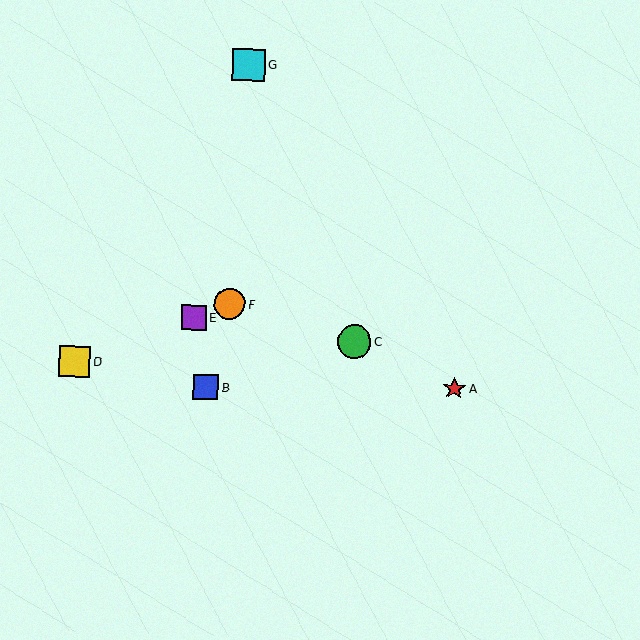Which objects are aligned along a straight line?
Objects D, E, F are aligned along a straight line.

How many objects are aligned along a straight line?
3 objects (D, E, F) are aligned along a straight line.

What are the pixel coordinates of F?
Object F is at (230, 304).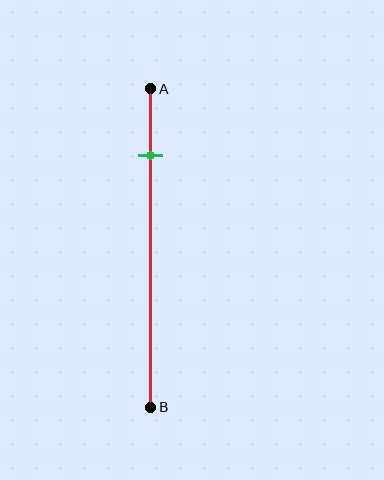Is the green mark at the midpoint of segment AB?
No, the mark is at about 20% from A, not at the 50% midpoint.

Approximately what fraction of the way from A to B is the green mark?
The green mark is approximately 20% of the way from A to B.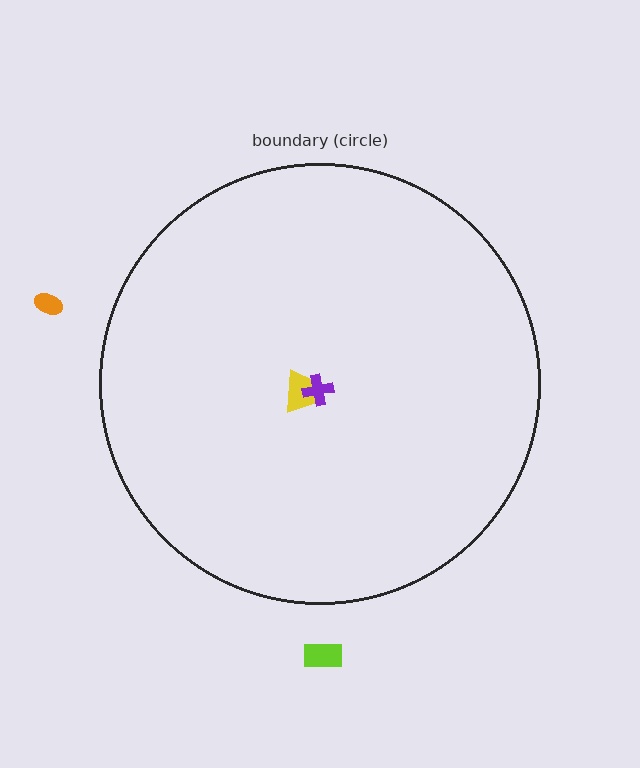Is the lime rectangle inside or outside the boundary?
Outside.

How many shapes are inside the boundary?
2 inside, 2 outside.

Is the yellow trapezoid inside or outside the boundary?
Inside.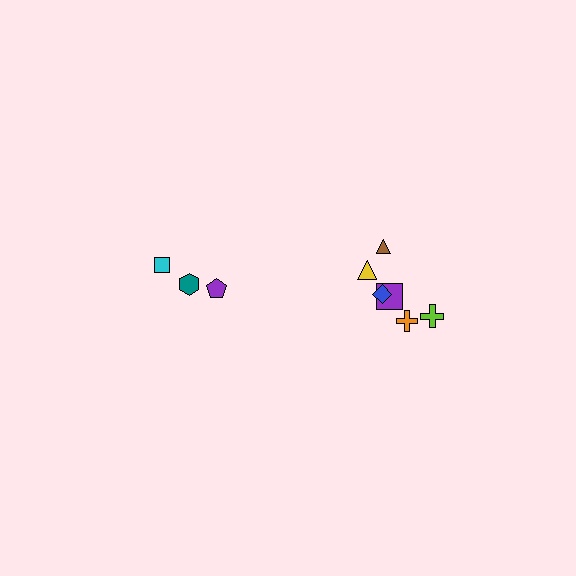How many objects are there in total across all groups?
There are 9 objects.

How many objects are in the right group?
There are 6 objects.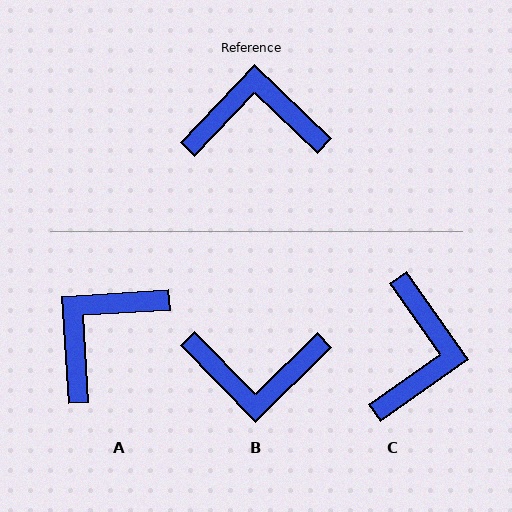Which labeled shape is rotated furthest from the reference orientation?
B, about 178 degrees away.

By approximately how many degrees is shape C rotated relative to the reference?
Approximately 101 degrees clockwise.